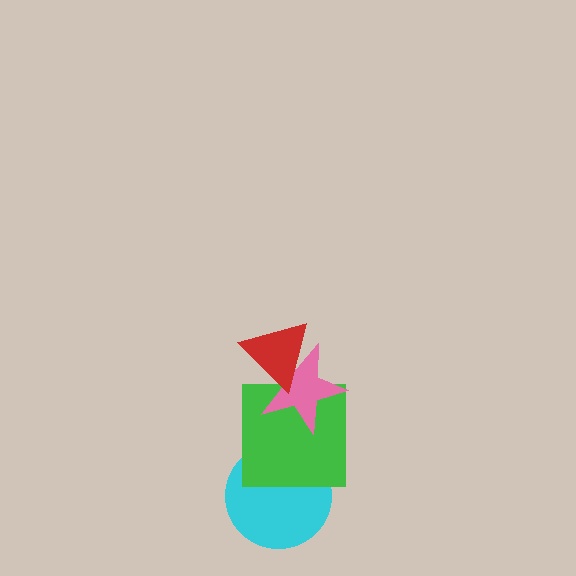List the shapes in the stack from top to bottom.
From top to bottom: the red triangle, the pink star, the green square, the cyan circle.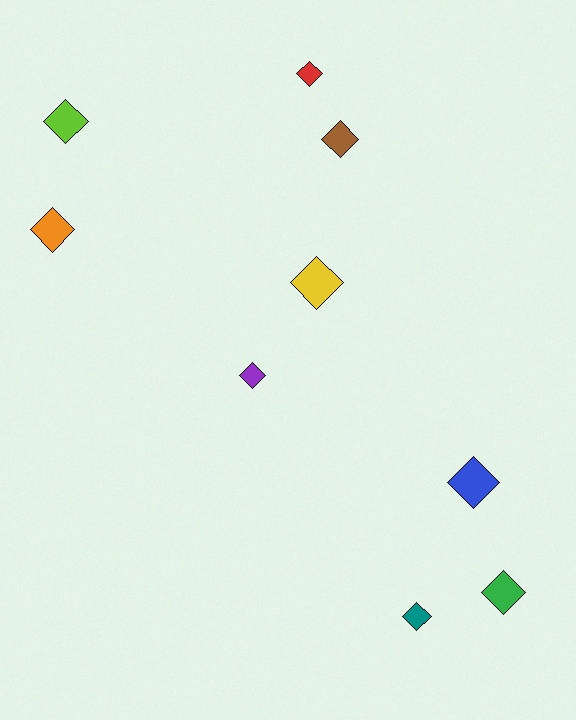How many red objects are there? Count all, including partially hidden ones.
There is 1 red object.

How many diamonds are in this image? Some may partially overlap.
There are 9 diamonds.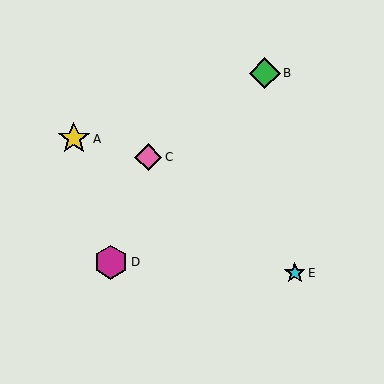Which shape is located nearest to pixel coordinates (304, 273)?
The cyan star (labeled E) at (295, 273) is nearest to that location.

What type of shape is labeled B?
Shape B is a green diamond.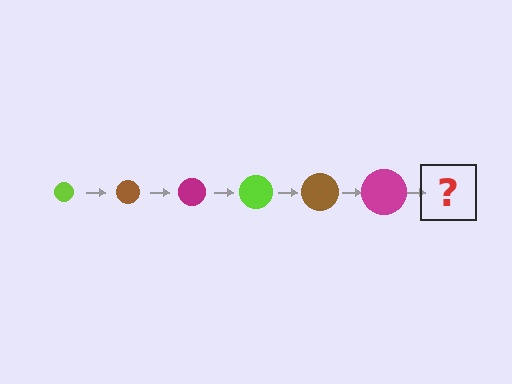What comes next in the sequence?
The next element should be a lime circle, larger than the previous one.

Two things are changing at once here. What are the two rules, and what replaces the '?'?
The two rules are that the circle grows larger each step and the color cycles through lime, brown, and magenta. The '?' should be a lime circle, larger than the previous one.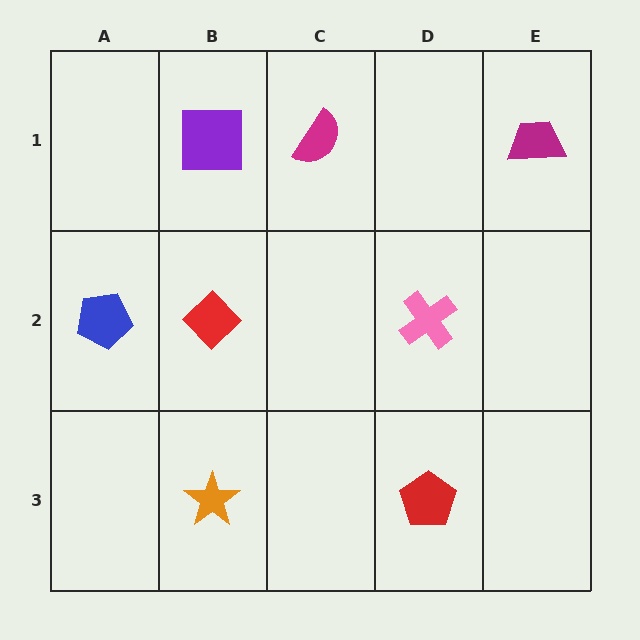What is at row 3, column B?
An orange star.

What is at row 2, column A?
A blue pentagon.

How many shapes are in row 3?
2 shapes.